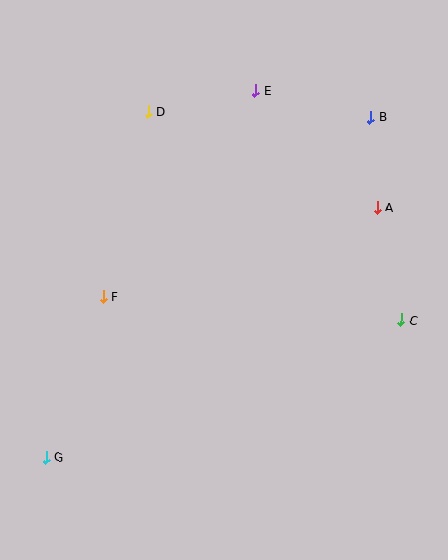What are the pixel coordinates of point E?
Point E is at (255, 90).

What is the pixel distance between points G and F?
The distance between G and F is 171 pixels.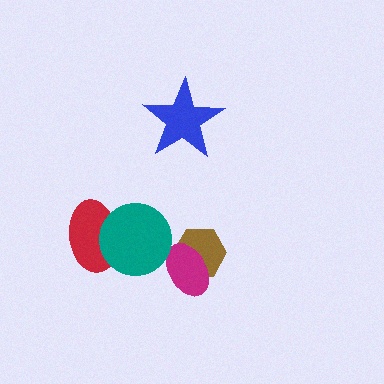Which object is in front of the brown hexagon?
The magenta ellipse is in front of the brown hexagon.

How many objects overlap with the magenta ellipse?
1 object overlaps with the magenta ellipse.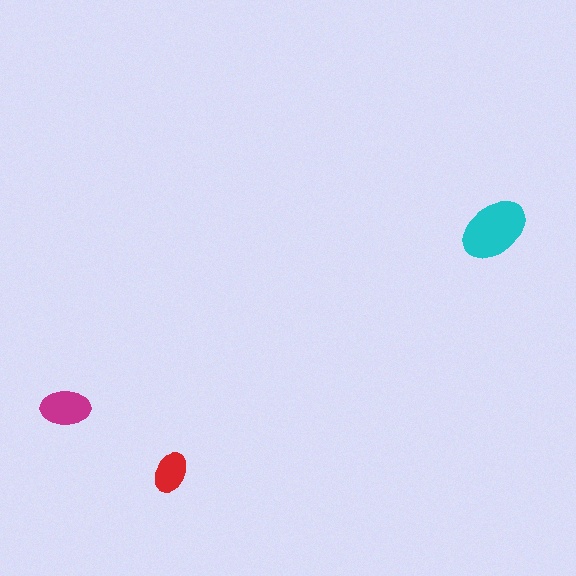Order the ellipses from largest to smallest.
the cyan one, the magenta one, the red one.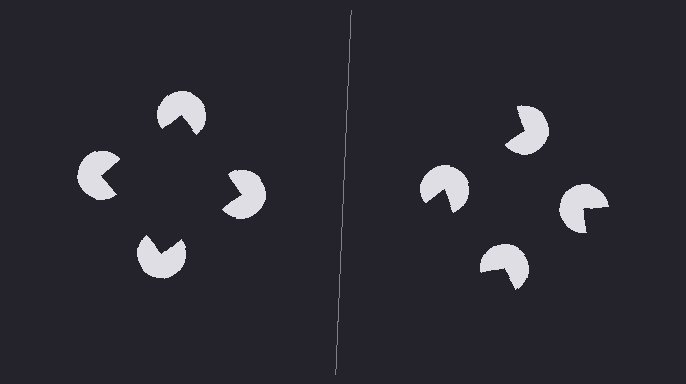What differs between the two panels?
The pac-man discs are positioned identically on both sides; only the wedge orientations differ. On the left they align to a square; on the right they are misaligned.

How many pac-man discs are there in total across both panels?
8 — 4 on each side.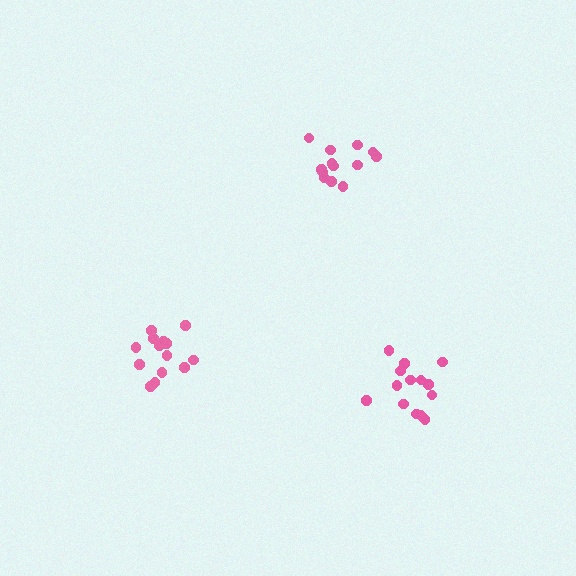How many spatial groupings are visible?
There are 3 spatial groupings.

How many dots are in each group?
Group 1: 14 dots, Group 2: 14 dots, Group 3: 13 dots (41 total).